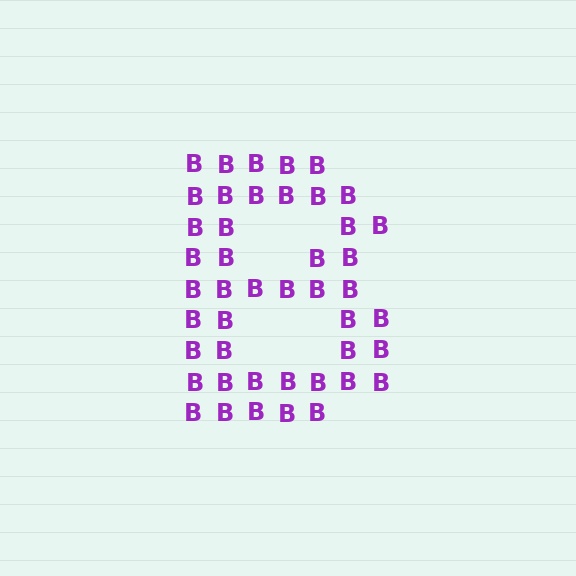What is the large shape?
The large shape is the letter B.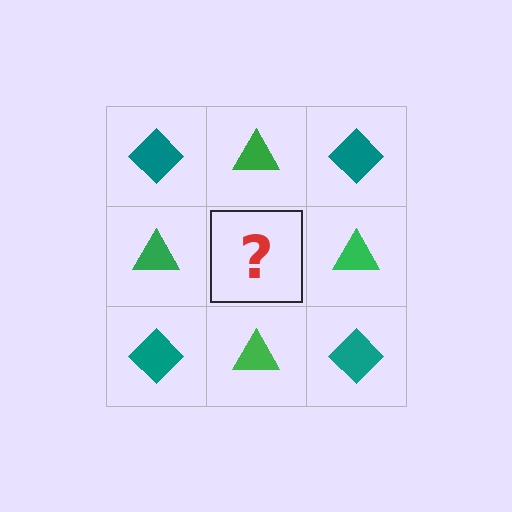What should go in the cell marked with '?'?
The missing cell should contain a teal diamond.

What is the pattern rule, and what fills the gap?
The rule is that it alternates teal diamond and green triangle in a checkerboard pattern. The gap should be filled with a teal diamond.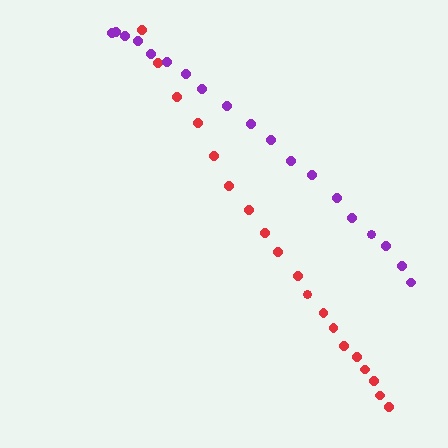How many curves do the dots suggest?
There are 2 distinct paths.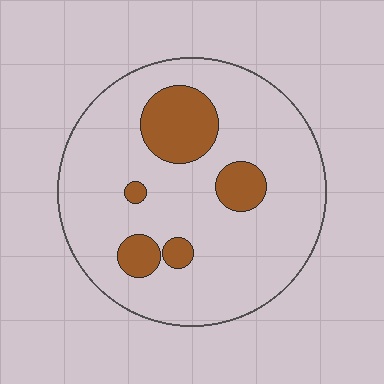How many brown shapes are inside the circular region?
5.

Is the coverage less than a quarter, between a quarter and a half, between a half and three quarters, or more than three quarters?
Less than a quarter.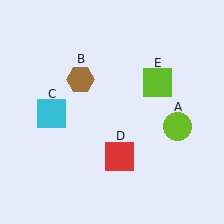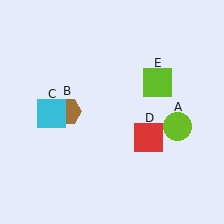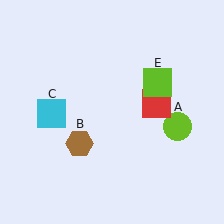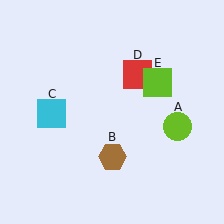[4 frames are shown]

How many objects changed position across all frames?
2 objects changed position: brown hexagon (object B), red square (object D).